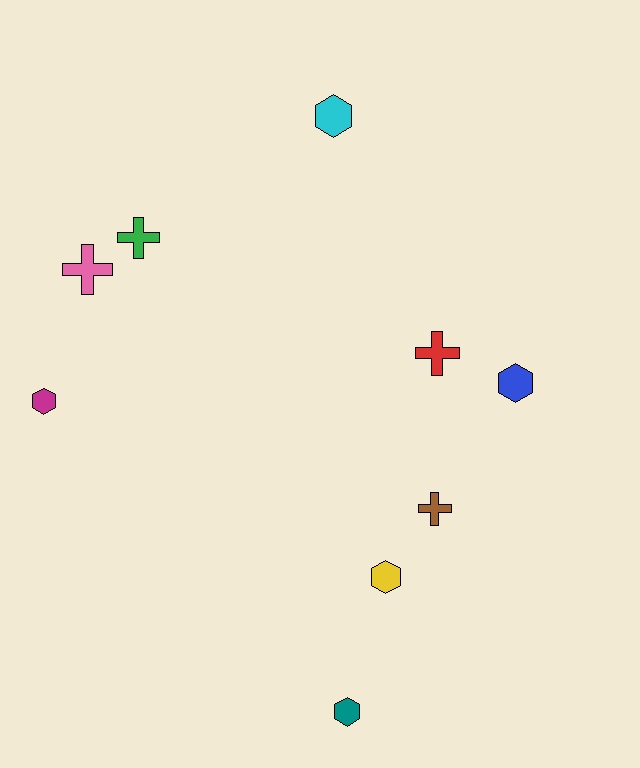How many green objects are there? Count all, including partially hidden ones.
There is 1 green object.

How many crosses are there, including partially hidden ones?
There are 4 crosses.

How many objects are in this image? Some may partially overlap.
There are 9 objects.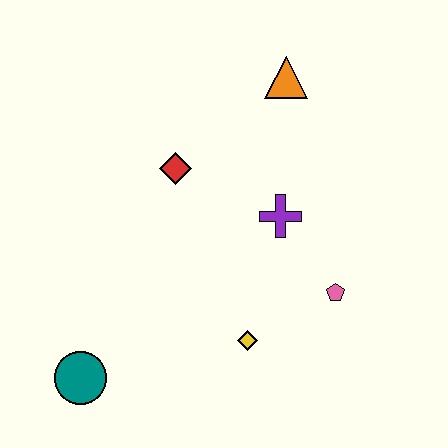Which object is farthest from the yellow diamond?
The orange triangle is farthest from the yellow diamond.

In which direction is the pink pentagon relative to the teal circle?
The pink pentagon is to the right of the teal circle.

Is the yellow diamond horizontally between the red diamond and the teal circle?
No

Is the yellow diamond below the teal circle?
No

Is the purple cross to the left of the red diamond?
No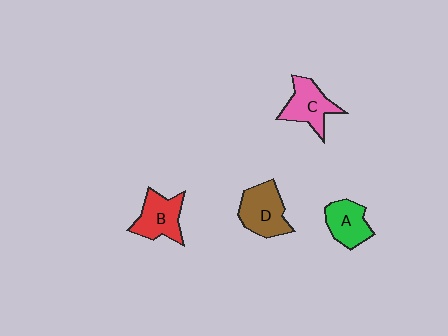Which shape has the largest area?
Shape D (brown).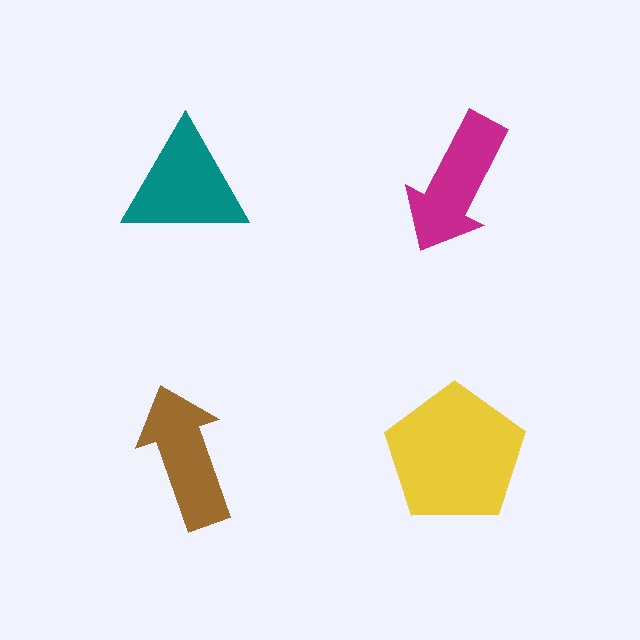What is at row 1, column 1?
A teal triangle.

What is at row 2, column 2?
A yellow pentagon.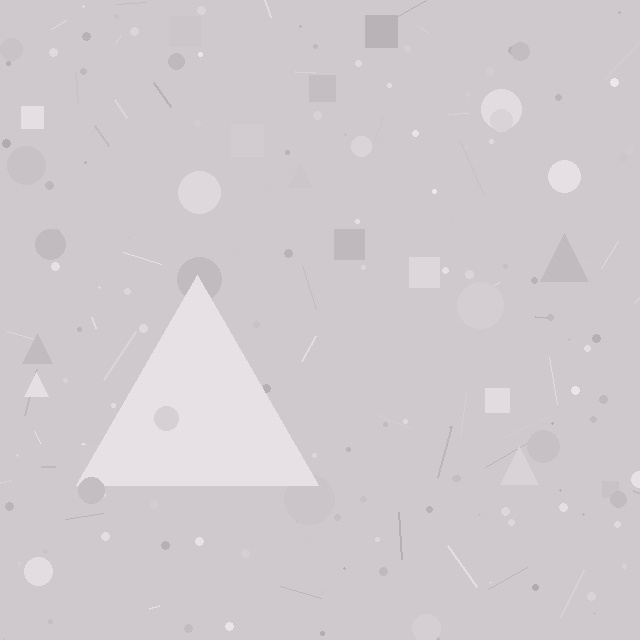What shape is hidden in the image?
A triangle is hidden in the image.